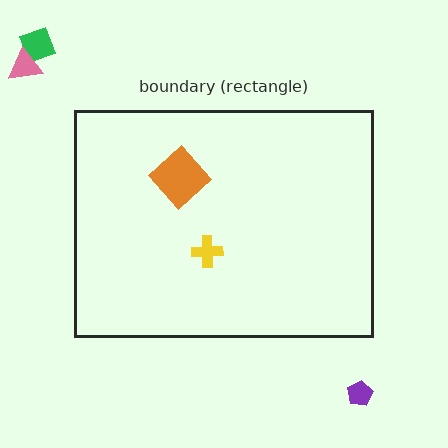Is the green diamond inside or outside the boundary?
Outside.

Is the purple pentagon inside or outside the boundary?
Outside.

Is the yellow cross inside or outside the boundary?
Inside.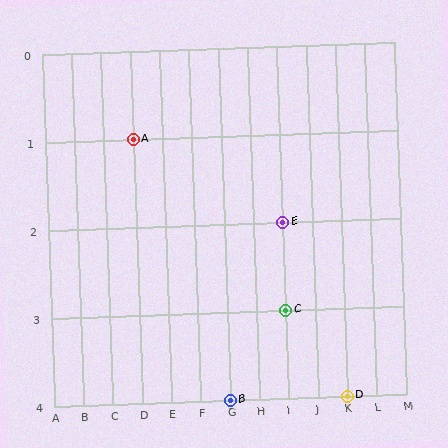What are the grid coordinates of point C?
Point C is at grid coordinates (I, 3).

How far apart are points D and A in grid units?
Points D and A are 7 columns and 3 rows apart (about 7.6 grid units diagonally).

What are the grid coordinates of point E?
Point E is at grid coordinates (I, 2).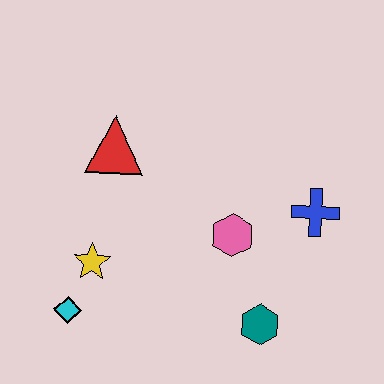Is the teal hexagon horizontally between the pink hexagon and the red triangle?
No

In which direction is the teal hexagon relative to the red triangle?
The teal hexagon is below the red triangle.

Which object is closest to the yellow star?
The cyan diamond is closest to the yellow star.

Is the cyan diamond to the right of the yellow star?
No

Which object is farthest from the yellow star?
The blue cross is farthest from the yellow star.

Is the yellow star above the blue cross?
No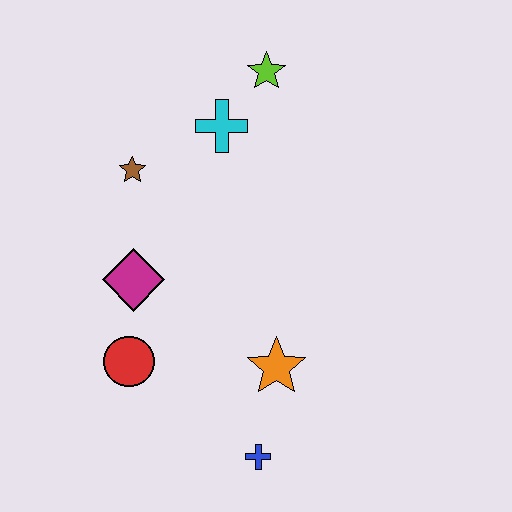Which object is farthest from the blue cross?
The lime star is farthest from the blue cross.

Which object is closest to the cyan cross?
The lime star is closest to the cyan cross.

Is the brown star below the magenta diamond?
No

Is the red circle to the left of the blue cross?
Yes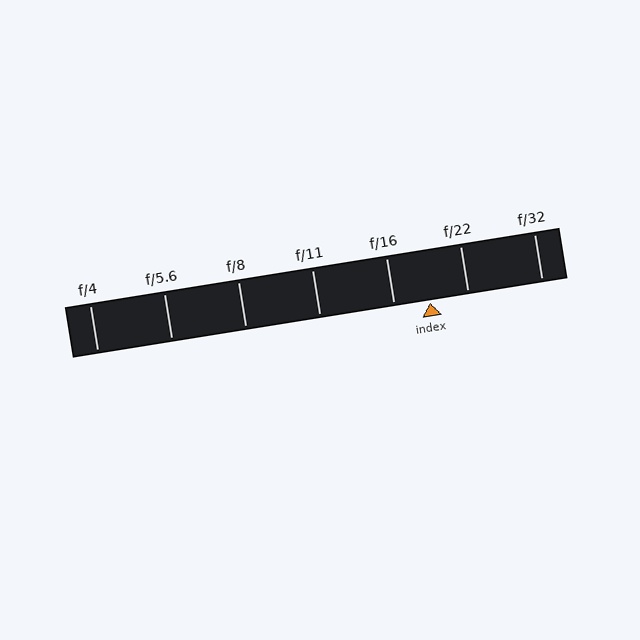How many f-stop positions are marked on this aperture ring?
There are 7 f-stop positions marked.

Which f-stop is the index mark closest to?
The index mark is closest to f/16.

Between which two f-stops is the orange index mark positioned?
The index mark is between f/16 and f/22.